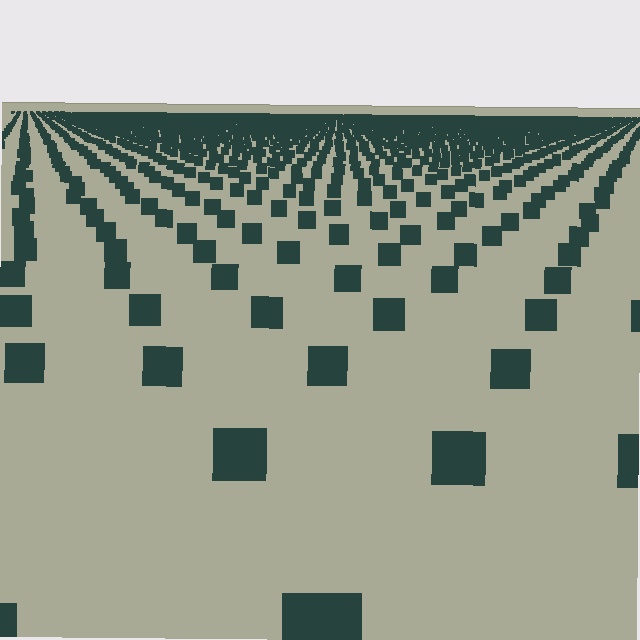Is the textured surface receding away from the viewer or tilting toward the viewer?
The surface is receding away from the viewer. Texture elements get smaller and denser toward the top.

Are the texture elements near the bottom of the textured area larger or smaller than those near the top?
Larger. Near the bottom, elements are closer to the viewer and appear at a bigger on-screen size.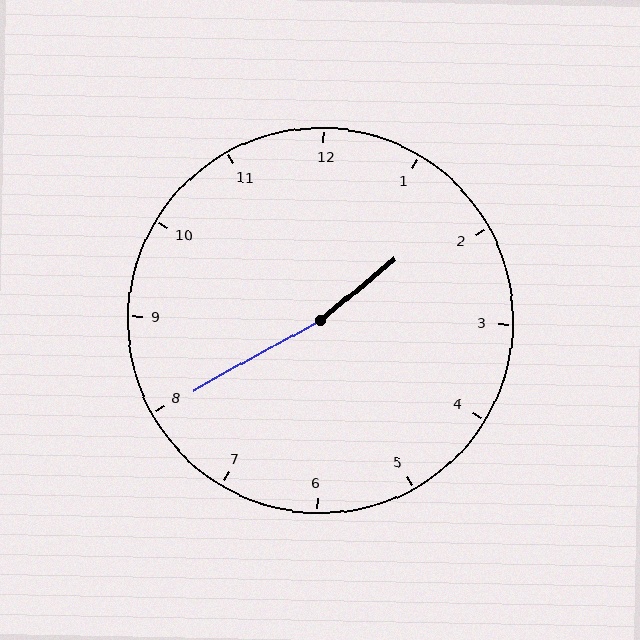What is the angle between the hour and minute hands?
Approximately 170 degrees.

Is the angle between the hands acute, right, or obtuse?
It is obtuse.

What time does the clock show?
1:40.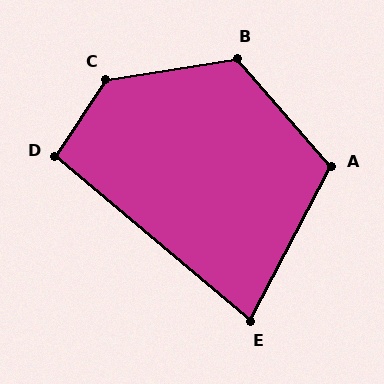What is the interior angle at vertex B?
Approximately 121 degrees (obtuse).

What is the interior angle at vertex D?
Approximately 97 degrees (obtuse).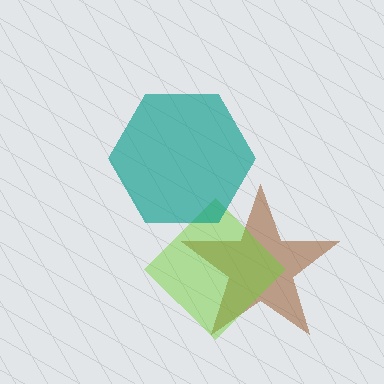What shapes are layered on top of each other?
The layered shapes are: a brown star, a lime diamond, a teal hexagon.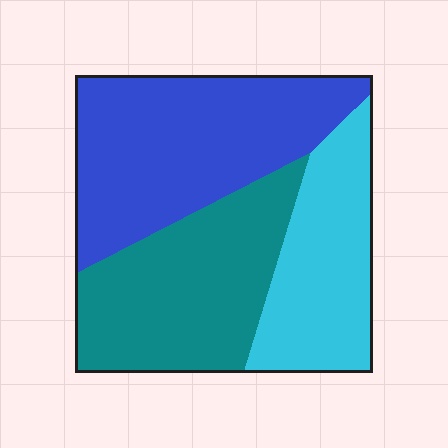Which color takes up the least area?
Cyan, at roughly 25%.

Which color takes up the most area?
Blue, at roughly 40%.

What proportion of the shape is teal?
Teal covers 34% of the shape.